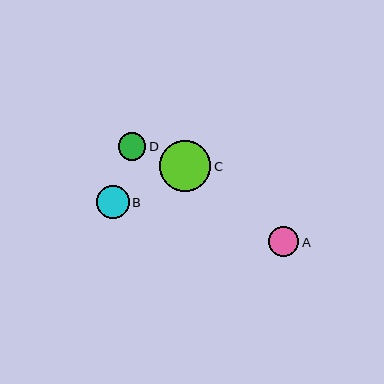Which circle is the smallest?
Circle D is the smallest with a size of approximately 27 pixels.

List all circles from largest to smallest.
From largest to smallest: C, B, A, D.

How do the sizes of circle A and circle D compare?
Circle A and circle D are approximately the same size.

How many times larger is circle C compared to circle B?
Circle C is approximately 1.5 times the size of circle B.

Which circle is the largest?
Circle C is the largest with a size of approximately 51 pixels.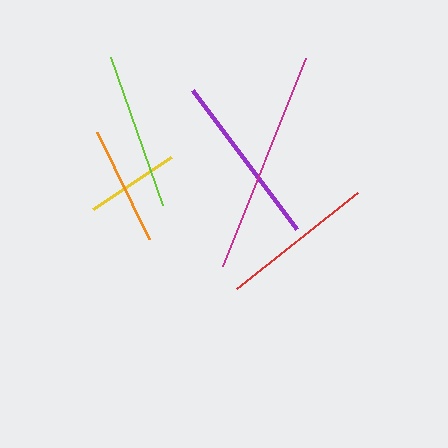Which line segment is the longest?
The magenta line is the longest at approximately 225 pixels.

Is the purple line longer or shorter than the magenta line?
The magenta line is longer than the purple line.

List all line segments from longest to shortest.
From longest to shortest: magenta, purple, lime, red, orange, yellow.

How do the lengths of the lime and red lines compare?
The lime and red lines are approximately the same length.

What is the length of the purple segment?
The purple segment is approximately 174 pixels long.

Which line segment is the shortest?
The yellow line is the shortest at approximately 94 pixels.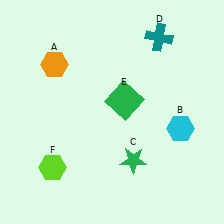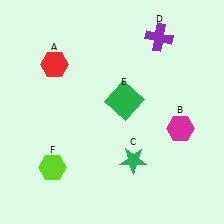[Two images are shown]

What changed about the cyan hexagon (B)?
In Image 1, B is cyan. In Image 2, it changed to magenta.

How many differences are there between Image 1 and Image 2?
There are 3 differences between the two images.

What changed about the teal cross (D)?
In Image 1, D is teal. In Image 2, it changed to purple.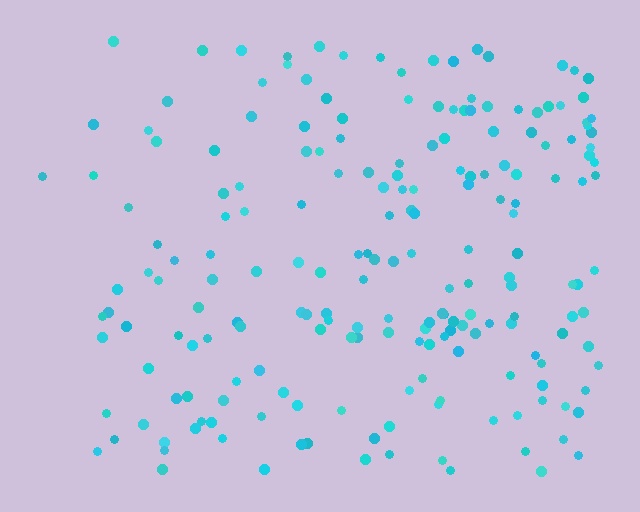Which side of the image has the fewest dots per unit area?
The left.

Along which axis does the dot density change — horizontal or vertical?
Horizontal.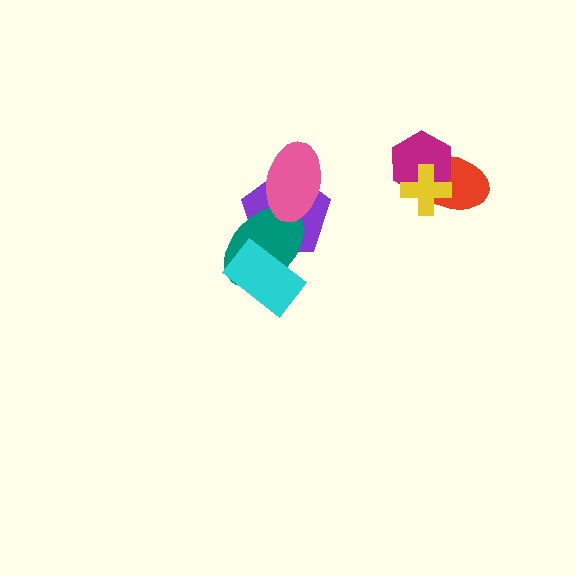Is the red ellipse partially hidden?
Yes, it is partially covered by another shape.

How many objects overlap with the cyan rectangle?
2 objects overlap with the cyan rectangle.